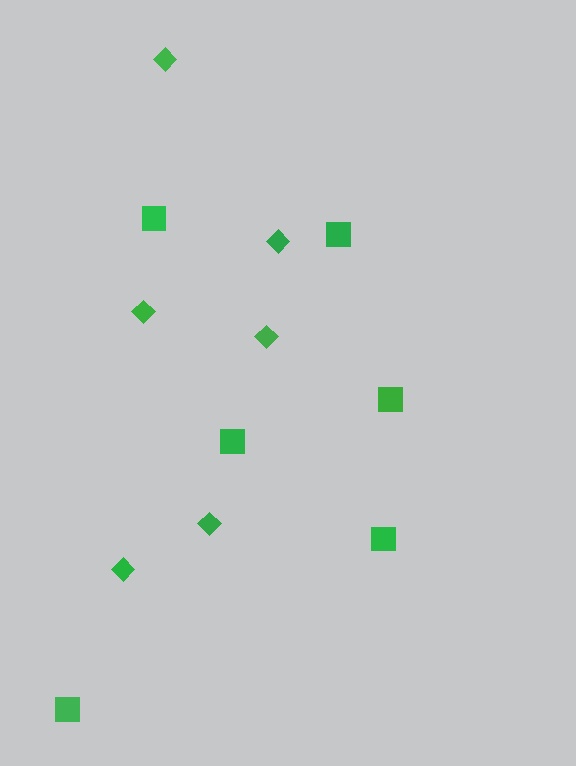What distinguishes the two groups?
There are 2 groups: one group of squares (6) and one group of diamonds (6).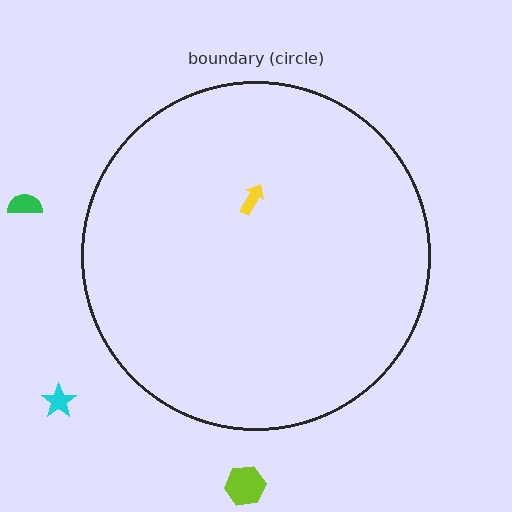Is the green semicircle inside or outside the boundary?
Outside.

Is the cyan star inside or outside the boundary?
Outside.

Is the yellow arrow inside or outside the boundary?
Inside.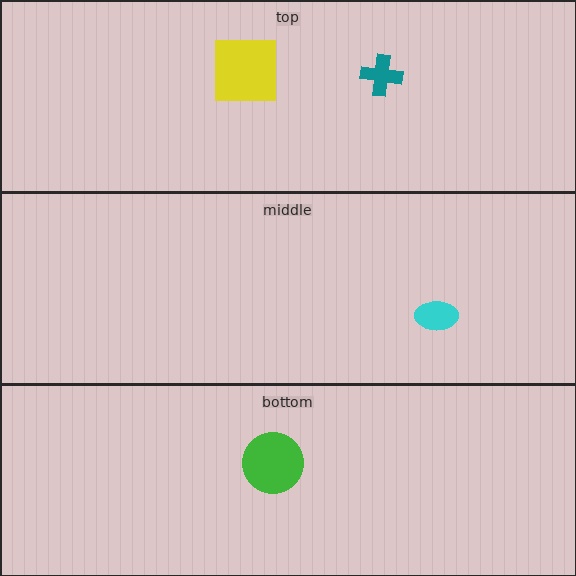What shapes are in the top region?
The teal cross, the yellow square.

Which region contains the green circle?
The bottom region.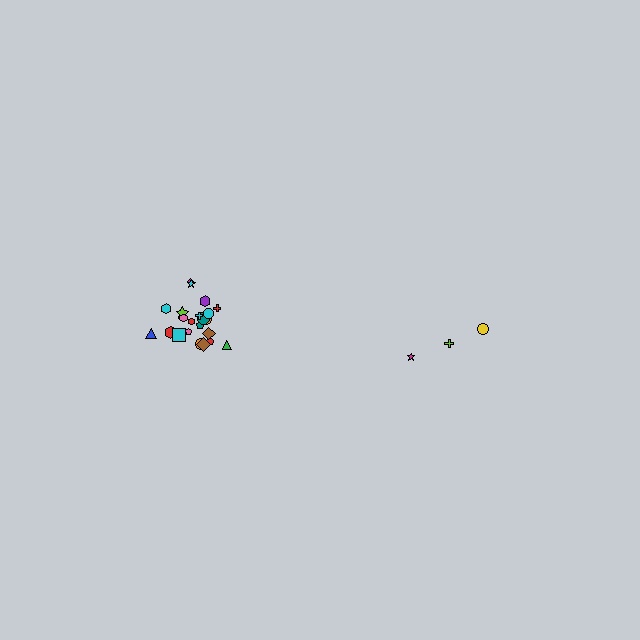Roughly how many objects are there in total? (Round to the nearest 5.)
Roughly 25 objects in total.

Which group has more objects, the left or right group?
The left group.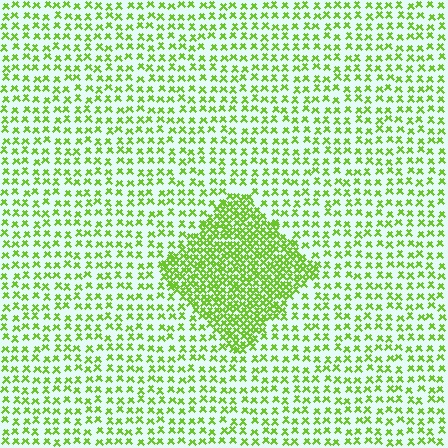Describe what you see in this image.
The image contains small lime elements arranged at two different densities. A diamond-shaped region is visible where the elements are more densely packed than the surrounding area.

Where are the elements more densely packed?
The elements are more densely packed inside the diamond boundary.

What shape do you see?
I see a diamond.